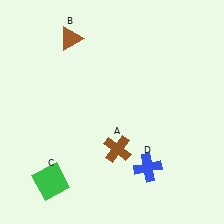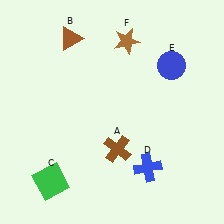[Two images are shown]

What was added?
A blue circle (E), a brown star (F) were added in Image 2.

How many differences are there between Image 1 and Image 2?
There are 2 differences between the two images.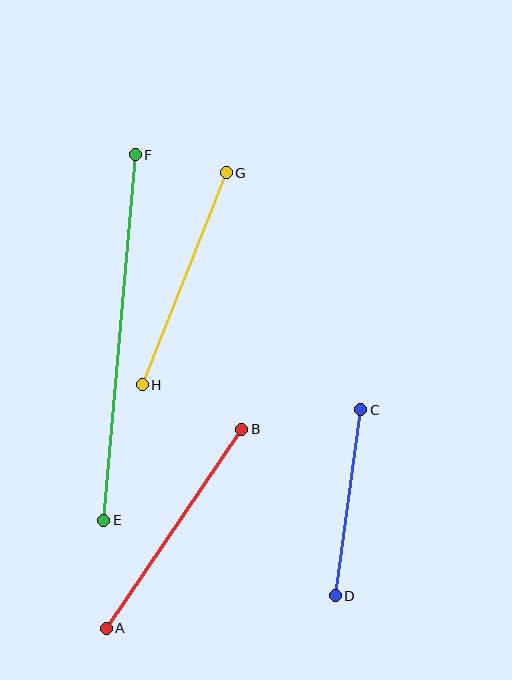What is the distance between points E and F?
The distance is approximately 367 pixels.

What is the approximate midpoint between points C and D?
The midpoint is at approximately (348, 503) pixels.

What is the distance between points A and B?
The distance is approximately 241 pixels.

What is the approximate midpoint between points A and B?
The midpoint is at approximately (174, 529) pixels.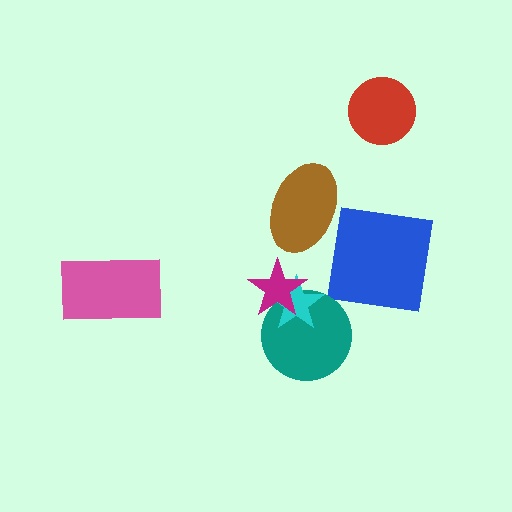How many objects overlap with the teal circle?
2 objects overlap with the teal circle.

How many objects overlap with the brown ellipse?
0 objects overlap with the brown ellipse.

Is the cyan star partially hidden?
Yes, it is partially covered by another shape.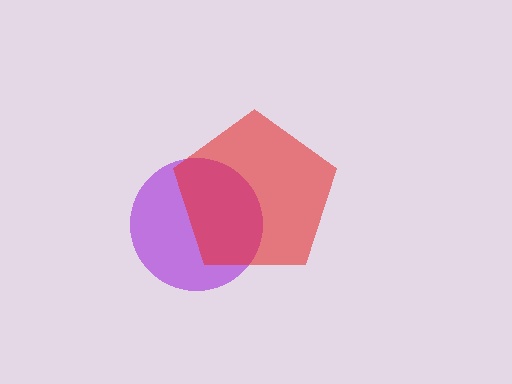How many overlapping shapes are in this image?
There are 2 overlapping shapes in the image.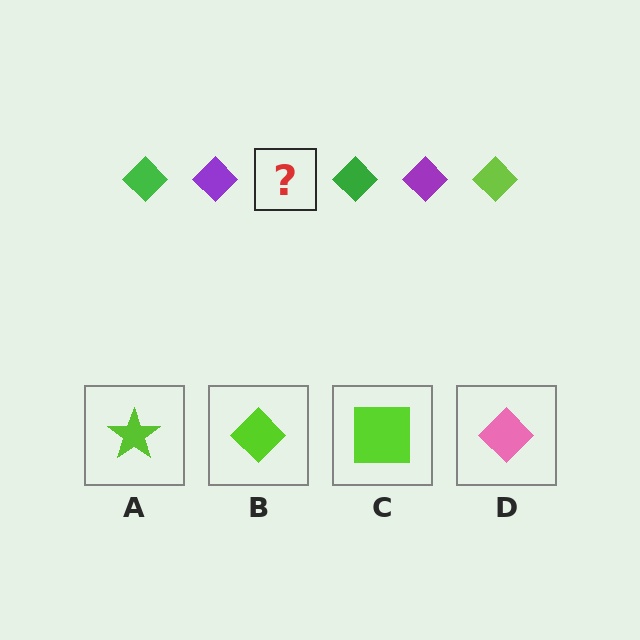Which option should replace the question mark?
Option B.